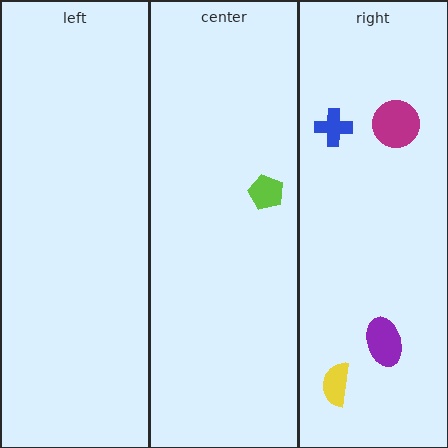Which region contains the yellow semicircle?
The right region.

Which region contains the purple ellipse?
The right region.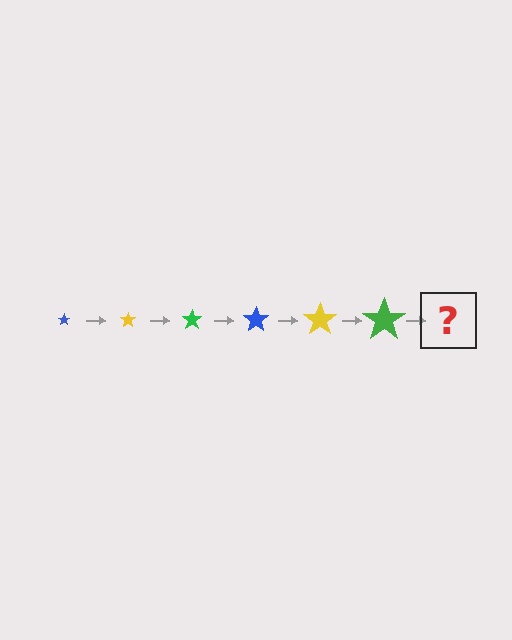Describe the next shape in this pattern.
It should be a blue star, larger than the previous one.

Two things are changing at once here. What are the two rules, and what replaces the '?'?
The two rules are that the star grows larger each step and the color cycles through blue, yellow, and green. The '?' should be a blue star, larger than the previous one.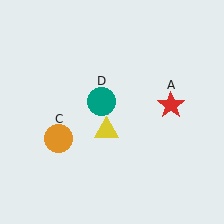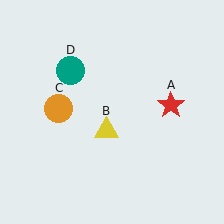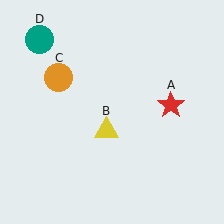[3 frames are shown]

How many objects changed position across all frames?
2 objects changed position: orange circle (object C), teal circle (object D).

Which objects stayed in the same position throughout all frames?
Red star (object A) and yellow triangle (object B) remained stationary.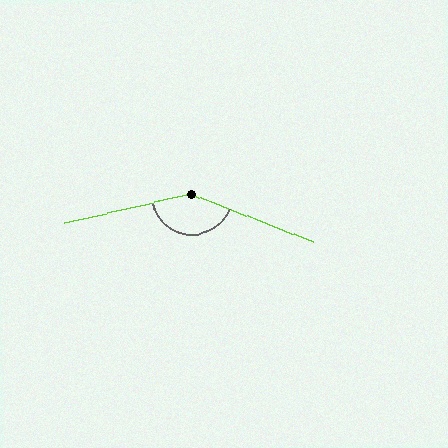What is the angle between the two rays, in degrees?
Approximately 146 degrees.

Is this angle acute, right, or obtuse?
It is obtuse.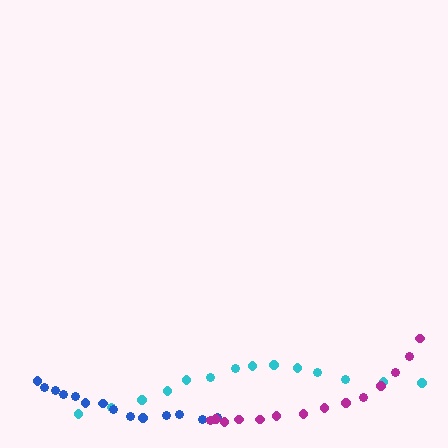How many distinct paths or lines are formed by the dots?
There are 3 distinct paths.